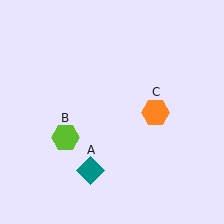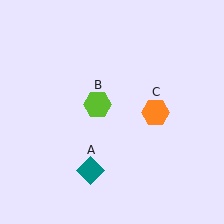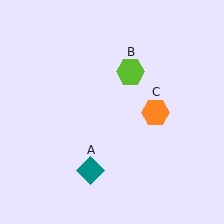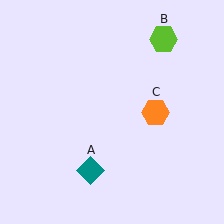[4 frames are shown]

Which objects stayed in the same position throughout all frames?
Teal diamond (object A) and orange hexagon (object C) remained stationary.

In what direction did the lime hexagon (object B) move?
The lime hexagon (object B) moved up and to the right.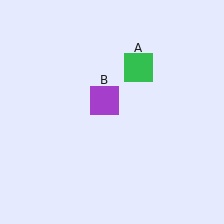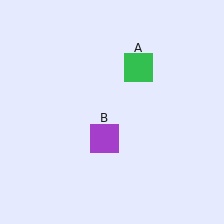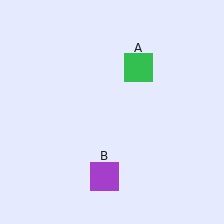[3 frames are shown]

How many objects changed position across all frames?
1 object changed position: purple square (object B).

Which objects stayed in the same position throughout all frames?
Green square (object A) remained stationary.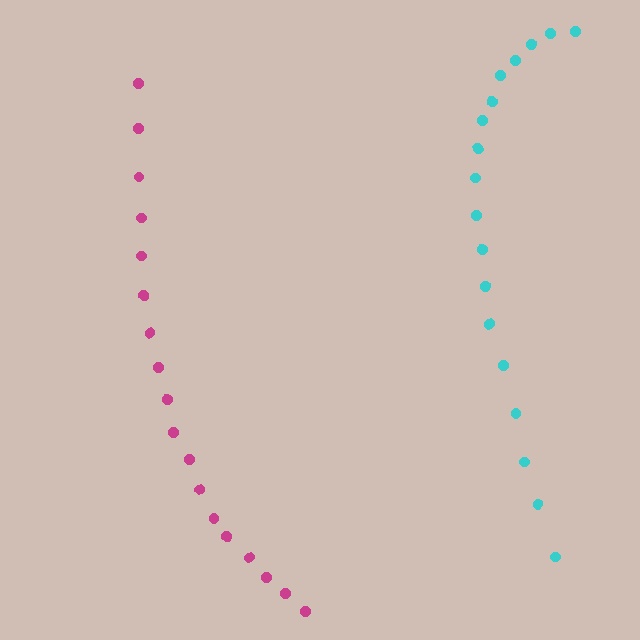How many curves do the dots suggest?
There are 2 distinct paths.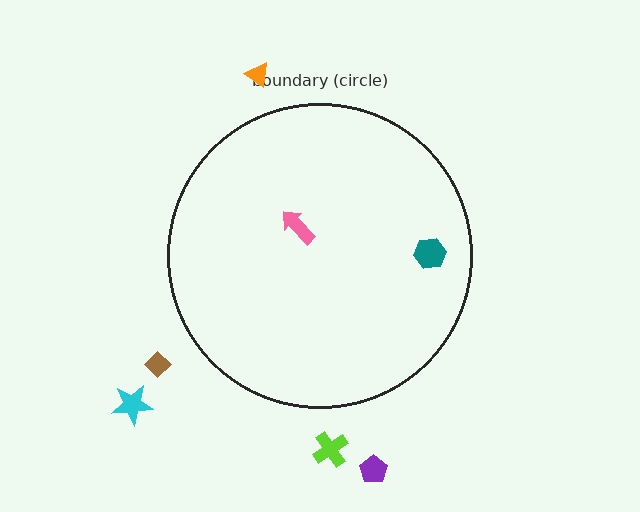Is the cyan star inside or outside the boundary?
Outside.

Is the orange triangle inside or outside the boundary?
Outside.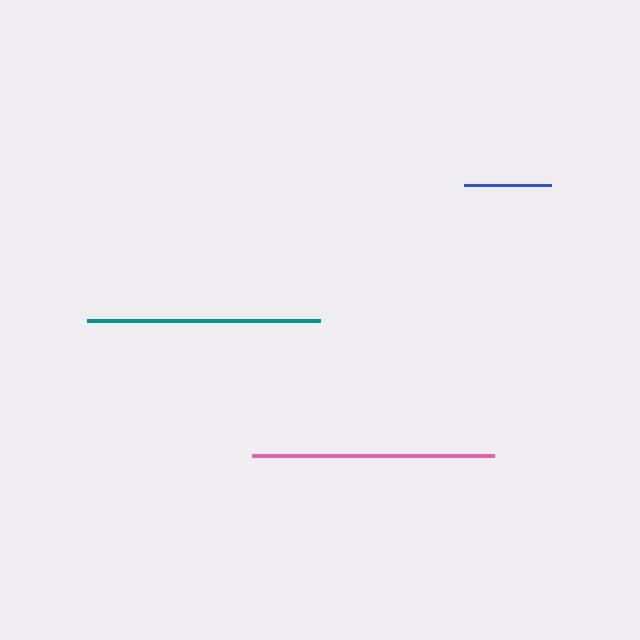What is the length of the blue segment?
The blue segment is approximately 88 pixels long.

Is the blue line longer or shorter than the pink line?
The pink line is longer than the blue line.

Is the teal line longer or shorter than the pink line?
The pink line is longer than the teal line.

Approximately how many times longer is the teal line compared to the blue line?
The teal line is approximately 2.7 times the length of the blue line.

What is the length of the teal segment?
The teal segment is approximately 232 pixels long.